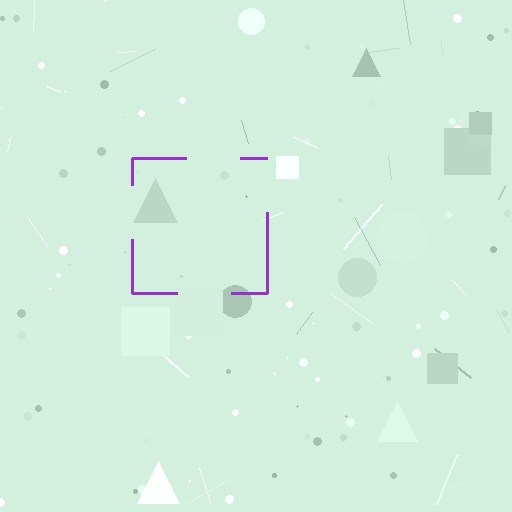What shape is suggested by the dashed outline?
The dashed outline suggests a square.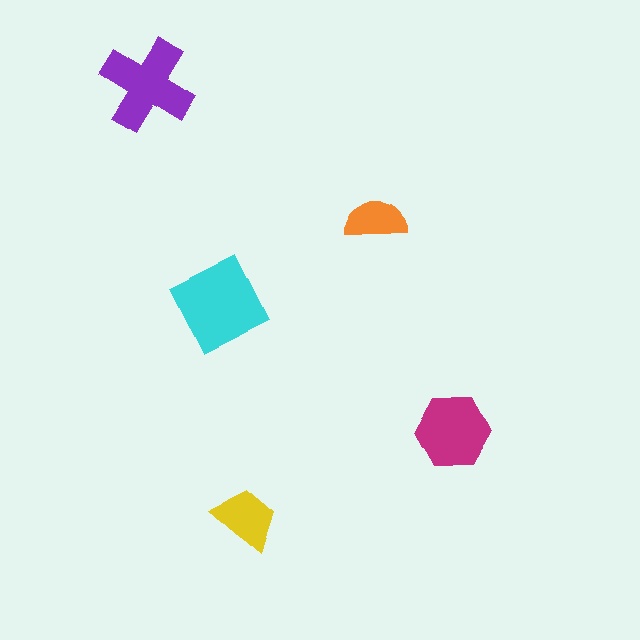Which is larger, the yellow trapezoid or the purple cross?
The purple cross.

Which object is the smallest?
The orange semicircle.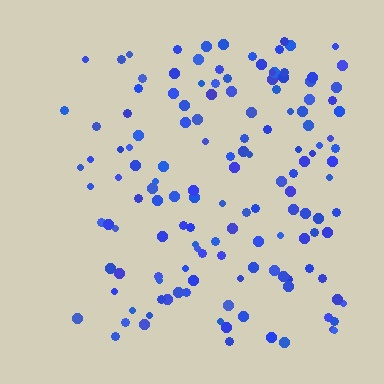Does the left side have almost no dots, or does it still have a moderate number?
Still a moderate number, just noticeably fewer than the right.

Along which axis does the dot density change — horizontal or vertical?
Horizontal.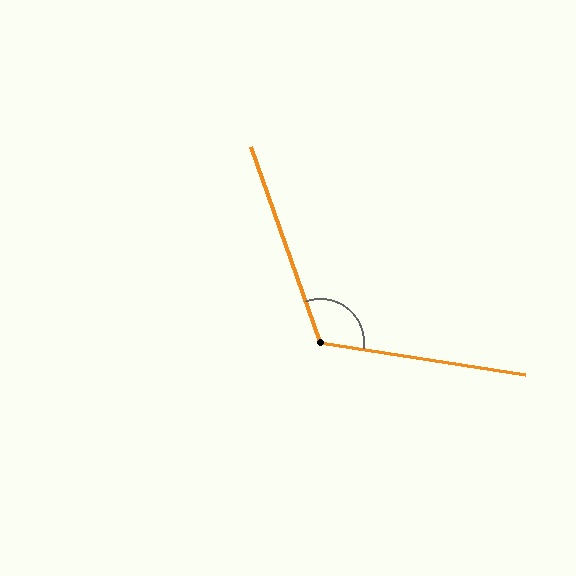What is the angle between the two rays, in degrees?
Approximately 118 degrees.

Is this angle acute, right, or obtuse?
It is obtuse.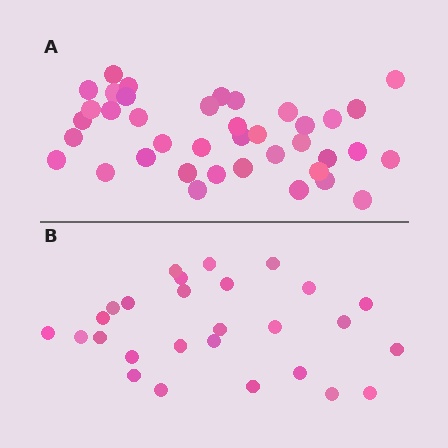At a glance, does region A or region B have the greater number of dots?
Region A (the top region) has more dots.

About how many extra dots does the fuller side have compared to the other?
Region A has roughly 12 or so more dots than region B.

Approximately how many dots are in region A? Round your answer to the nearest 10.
About 40 dots. (The exact count is 39, which rounds to 40.)